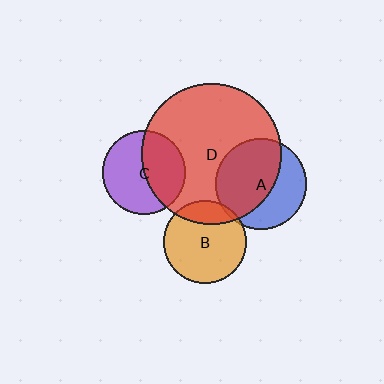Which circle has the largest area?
Circle D (red).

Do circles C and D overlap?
Yes.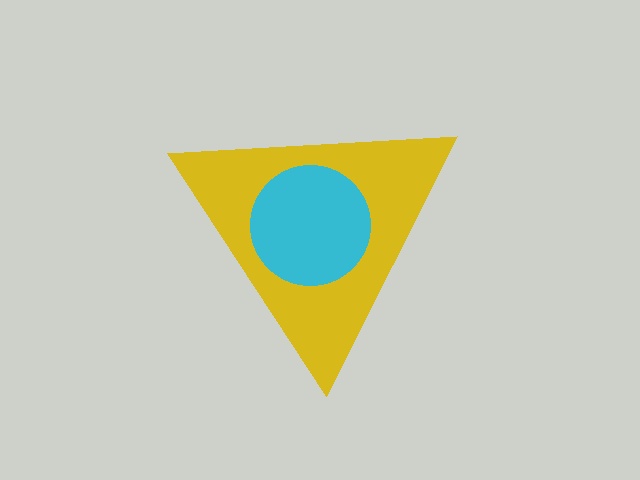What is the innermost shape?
The cyan circle.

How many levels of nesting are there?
2.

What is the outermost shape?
The yellow triangle.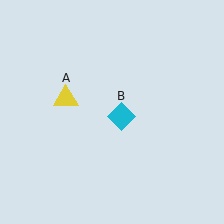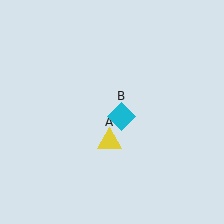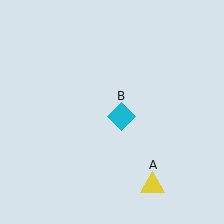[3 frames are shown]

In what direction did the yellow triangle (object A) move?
The yellow triangle (object A) moved down and to the right.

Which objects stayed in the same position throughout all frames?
Cyan diamond (object B) remained stationary.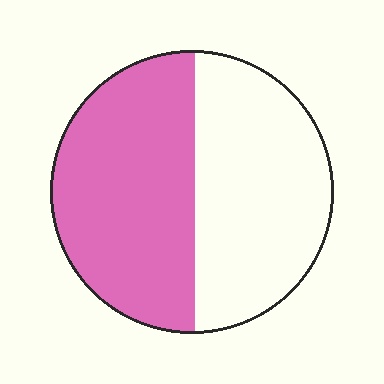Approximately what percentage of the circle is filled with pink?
Approximately 50%.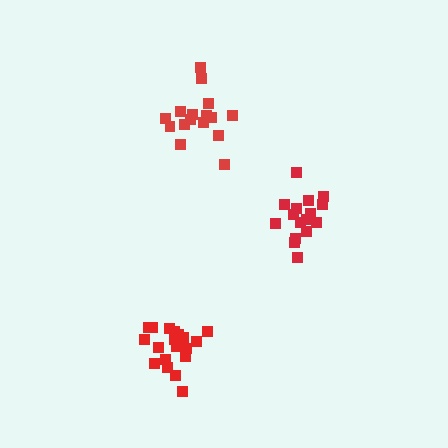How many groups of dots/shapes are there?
There are 3 groups.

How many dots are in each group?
Group 1: 19 dots, Group 2: 16 dots, Group 3: 16 dots (51 total).